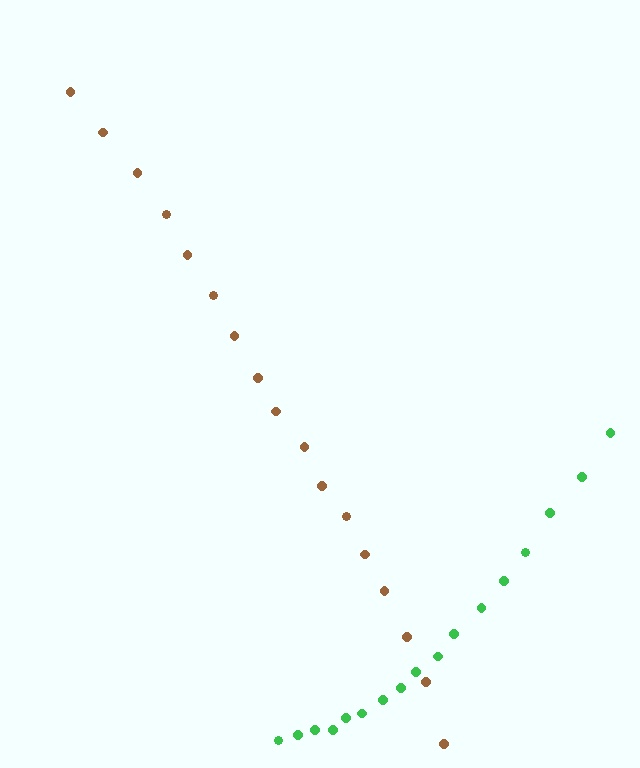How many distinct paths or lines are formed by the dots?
There are 2 distinct paths.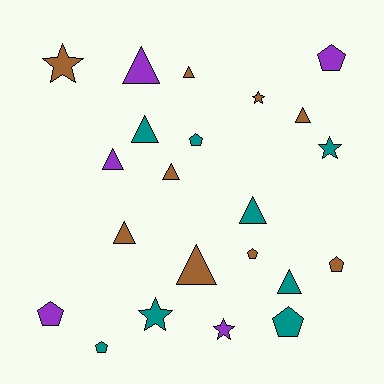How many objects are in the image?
There are 22 objects.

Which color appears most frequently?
Brown, with 9 objects.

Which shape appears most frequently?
Triangle, with 10 objects.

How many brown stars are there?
There are 2 brown stars.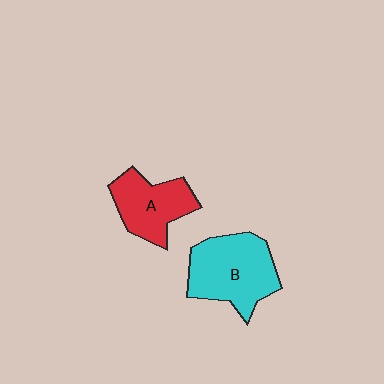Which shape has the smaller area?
Shape A (red).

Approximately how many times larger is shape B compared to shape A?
Approximately 1.4 times.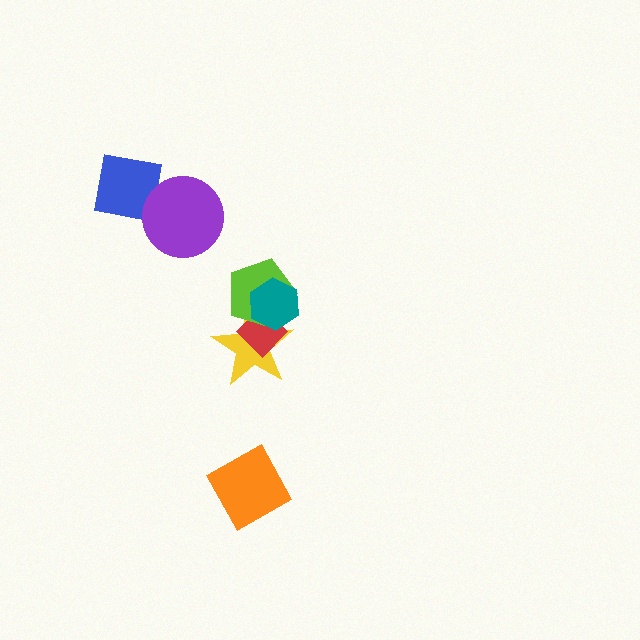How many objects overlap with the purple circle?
1 object overlaps with the purple circle.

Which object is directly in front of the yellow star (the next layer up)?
The red diamond is directly in front of the yellow star.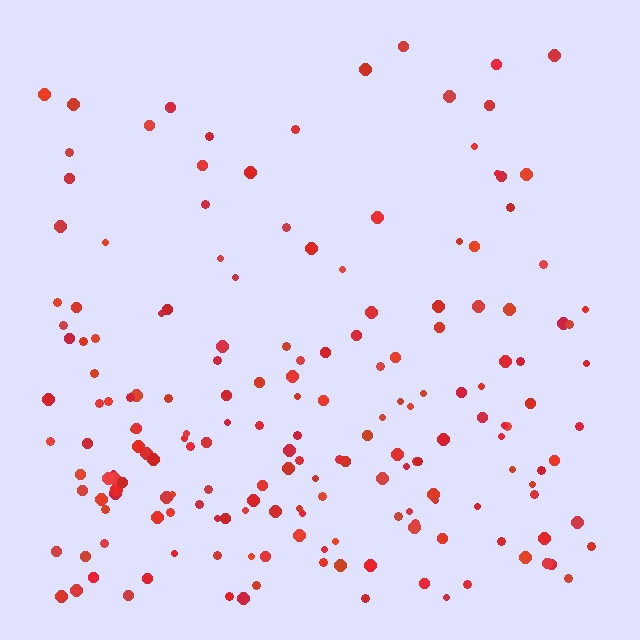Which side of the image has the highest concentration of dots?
The bottom.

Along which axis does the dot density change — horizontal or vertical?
Vertical.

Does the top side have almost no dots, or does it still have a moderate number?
Still a moderate number, just noticeably fewer than the bottom.